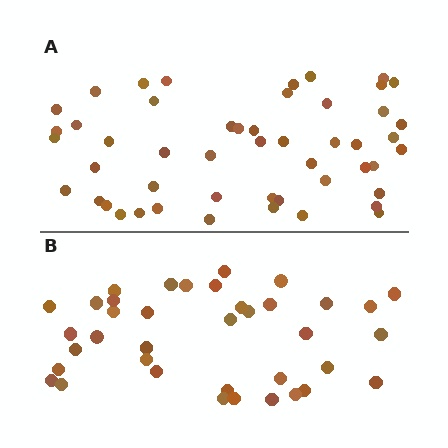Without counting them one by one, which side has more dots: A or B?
Region A (the top region) has more dots.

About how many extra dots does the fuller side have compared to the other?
Region A has roughly 12 or so more dots than region B.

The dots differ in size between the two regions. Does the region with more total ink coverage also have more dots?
No. Region B has more total ink coverage because its dots are larger, but region A actually contains more individual dots. Total area can be misleading — the number of items is what matters here.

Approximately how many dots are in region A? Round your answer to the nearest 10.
About 50 dots.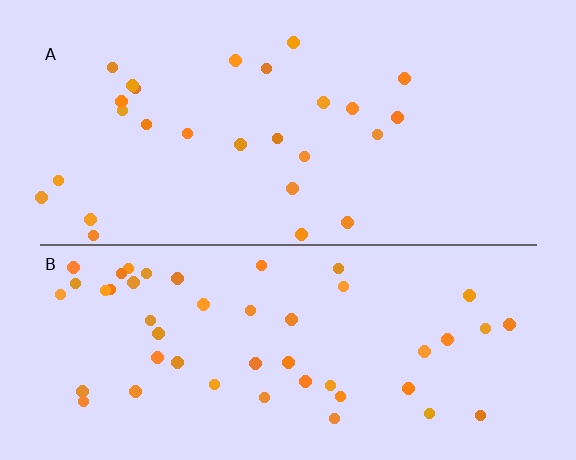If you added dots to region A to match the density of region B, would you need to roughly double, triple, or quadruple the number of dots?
Approximately double.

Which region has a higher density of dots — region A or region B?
B (the bottom).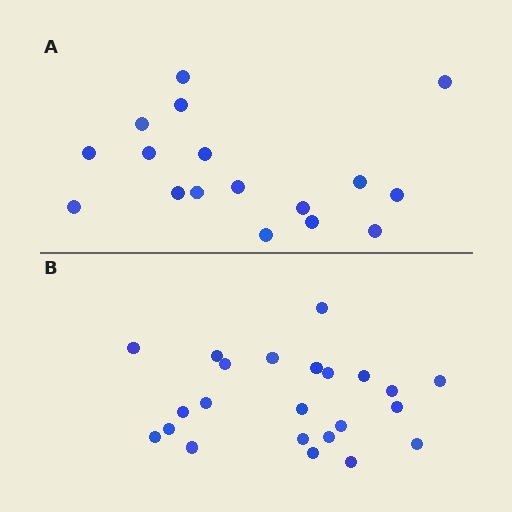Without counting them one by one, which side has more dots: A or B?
Region B (the bottom region) has more dots.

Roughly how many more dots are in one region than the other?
Region B has about 6 more dots than region A.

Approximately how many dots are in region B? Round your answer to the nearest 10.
About 20 dots. (The exact count is 23, which rounds to 20.)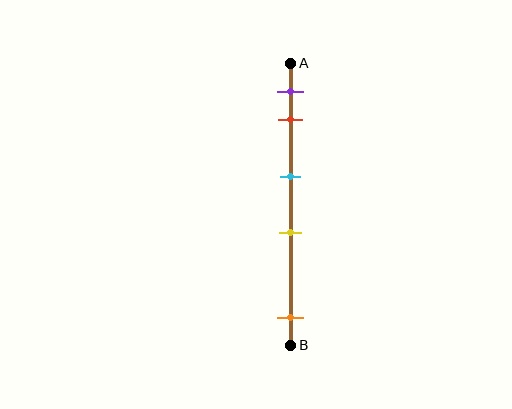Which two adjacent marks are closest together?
The purple and red marks are the closest adjacent pair.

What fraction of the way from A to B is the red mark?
The red mark is approximately 20% (0.2) of the way from A to B.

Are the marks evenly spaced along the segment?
No, the marks are not evenly spaced.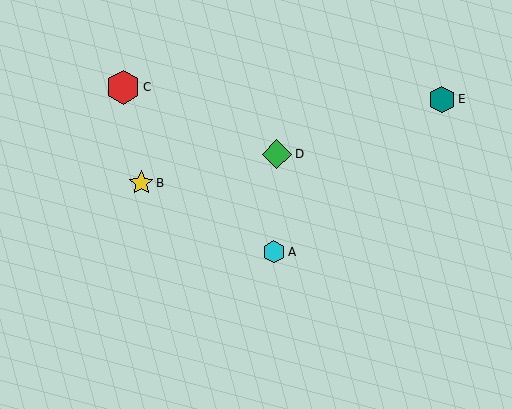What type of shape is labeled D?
Shape D is a green diamond.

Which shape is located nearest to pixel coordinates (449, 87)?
The teal hexagon (labeled E) at (442, 99) is nearest to that location.